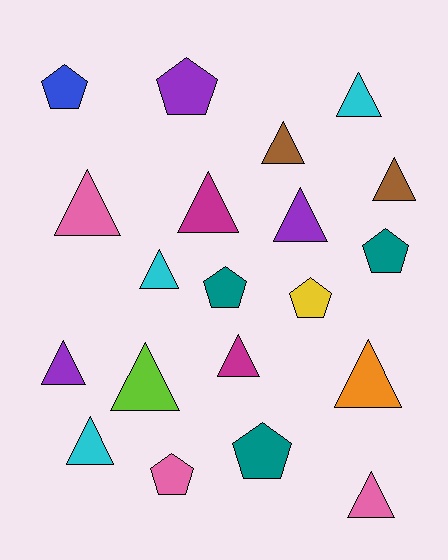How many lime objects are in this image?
There is 1 lime object.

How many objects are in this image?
There are 20 objects.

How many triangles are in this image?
There are 13 triangles.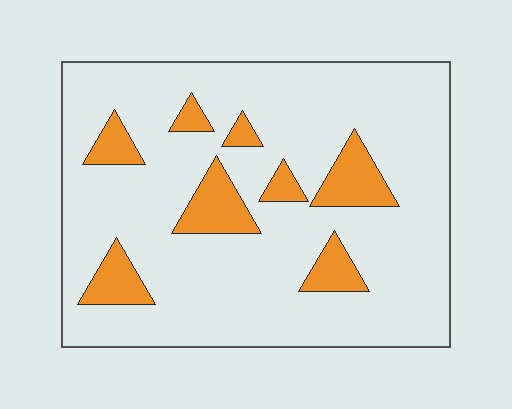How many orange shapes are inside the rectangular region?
8.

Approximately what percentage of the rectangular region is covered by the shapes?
Approximately 15%.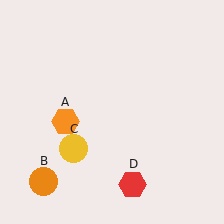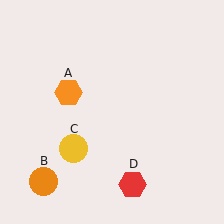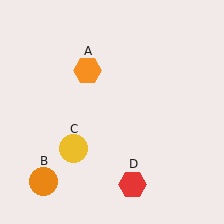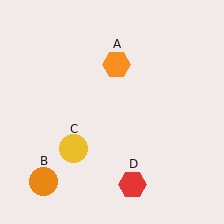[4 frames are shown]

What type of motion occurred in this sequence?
The orange hexagon (object A) rotated clockwise around the center of the scene.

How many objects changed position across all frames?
1 object changed position: orange hexagon (object A).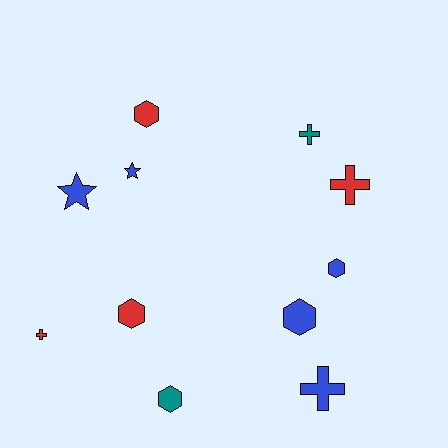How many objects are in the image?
There are 11 objects.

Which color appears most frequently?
Blue, with 5 objects.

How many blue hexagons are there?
There are 2 blue hexagons.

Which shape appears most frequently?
Hexagon, with 5 objects.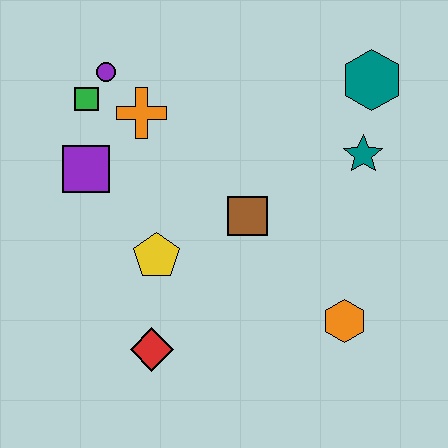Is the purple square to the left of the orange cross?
Yes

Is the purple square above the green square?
No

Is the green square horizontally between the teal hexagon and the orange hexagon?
No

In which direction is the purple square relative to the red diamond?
The purple square is above the red diamond.